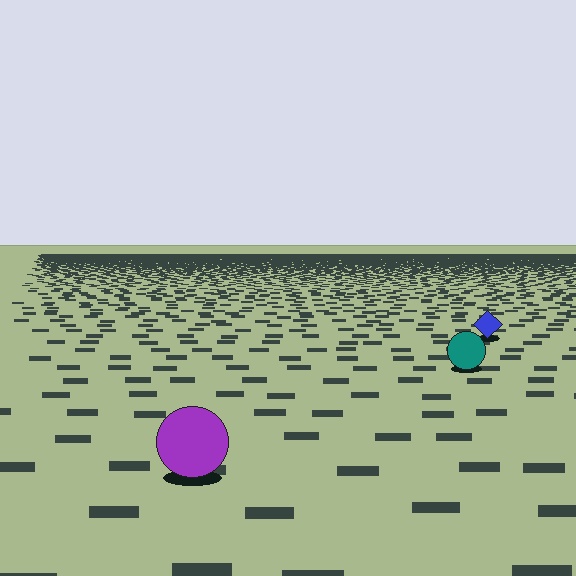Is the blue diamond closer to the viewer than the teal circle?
No. The teal circle is closer — you can tell from the texture gradient: the ground texture is coarser near it.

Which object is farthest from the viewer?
The blue diamond is farthest from the viewer. It appears smaller and the ground texture around it is denser.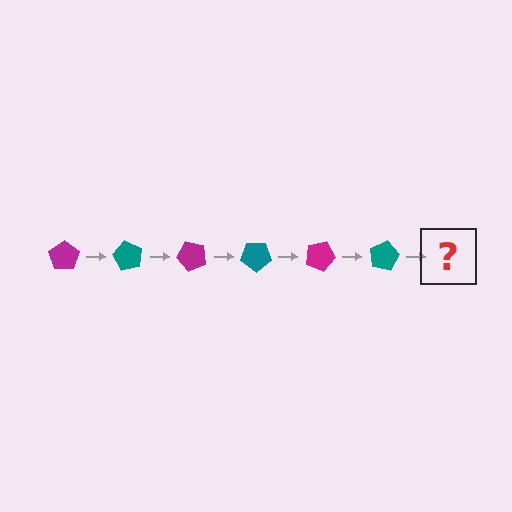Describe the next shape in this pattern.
It should be a magenta pentagon, rotated 360 degrees from the start.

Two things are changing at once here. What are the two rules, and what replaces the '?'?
The two rules are that it rotates 60 degrees each step and the color cycles through magenta and teal. The '?' should be a magenta pentagon, rotated 360 degrees from the start.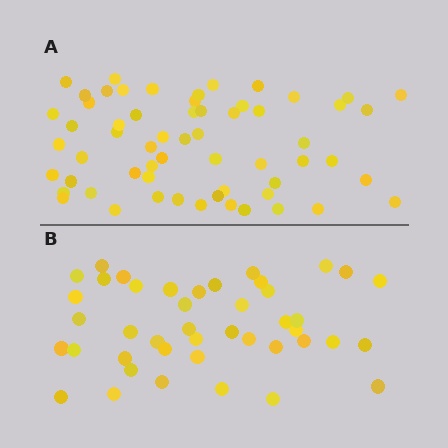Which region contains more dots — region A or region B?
Region A (the top region) has more dots.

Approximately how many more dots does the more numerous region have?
Region A has approximately 15 more dots than region B.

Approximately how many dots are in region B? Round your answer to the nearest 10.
About 40 dots. (The exact count is 43, which rounds to 40.)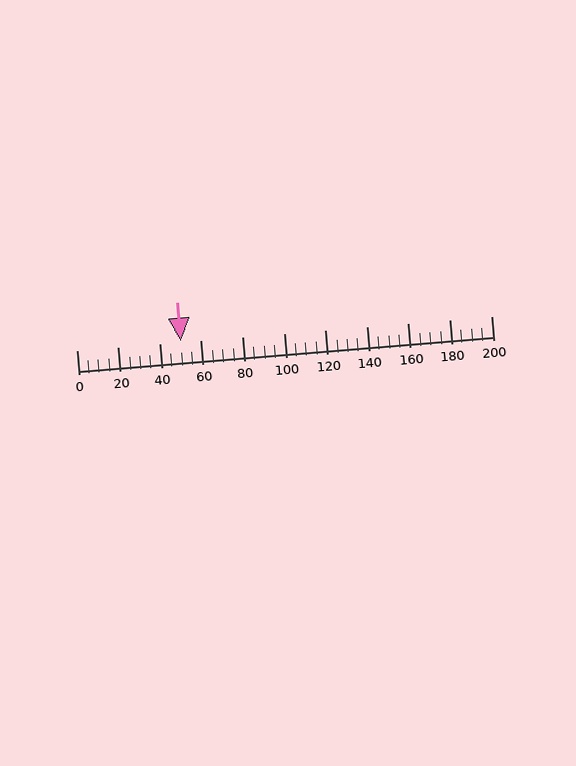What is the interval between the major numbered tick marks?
The major tick marks are spaced 20 units apart.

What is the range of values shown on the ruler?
The ruler shows values from 0 to 200.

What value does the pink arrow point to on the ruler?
The pink arrow points to approximately 50.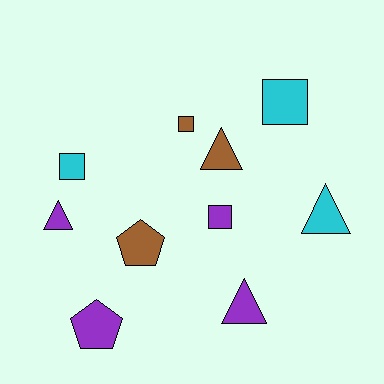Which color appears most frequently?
Purple, with 4 objects.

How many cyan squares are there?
There are 2 cyan squares.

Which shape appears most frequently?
Square, with 4 objects.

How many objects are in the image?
There are 10 objects.